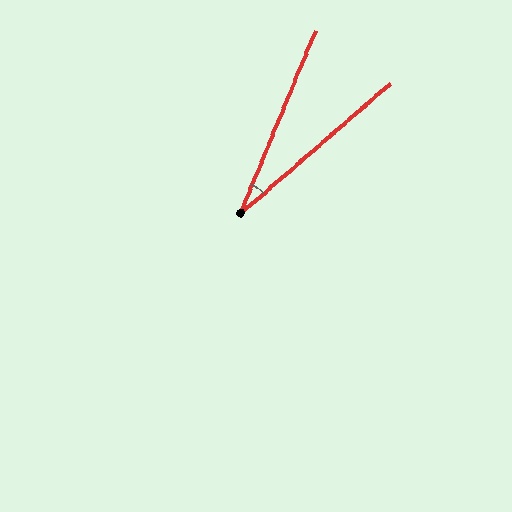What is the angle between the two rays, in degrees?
Approximately 27 degrees.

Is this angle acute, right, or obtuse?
It is acute.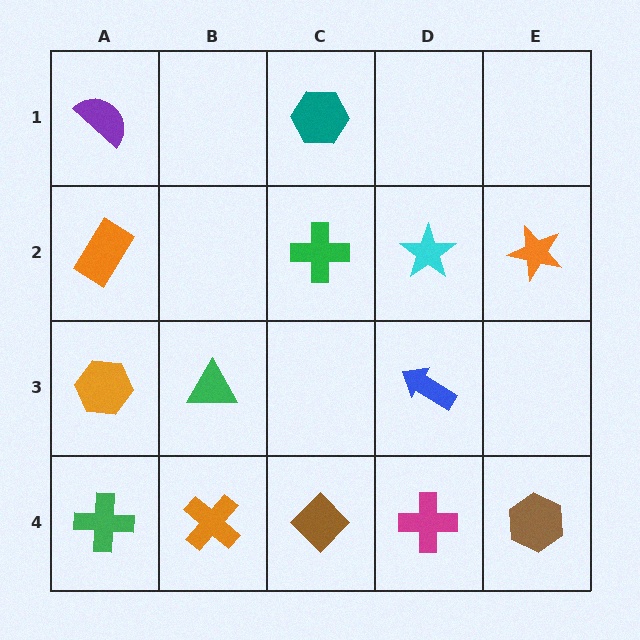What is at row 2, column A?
An orange rectangle.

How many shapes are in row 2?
4 shapes.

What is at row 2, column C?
A green cross.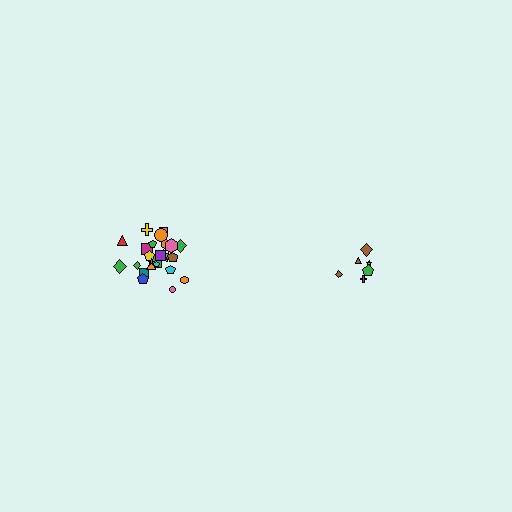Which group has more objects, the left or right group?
The left group.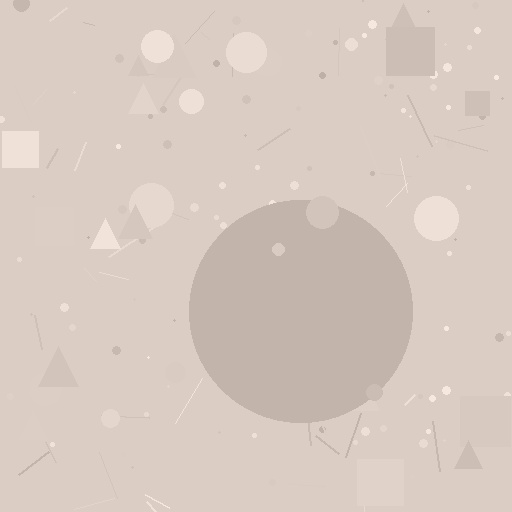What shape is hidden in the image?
A circle is hidden in the image.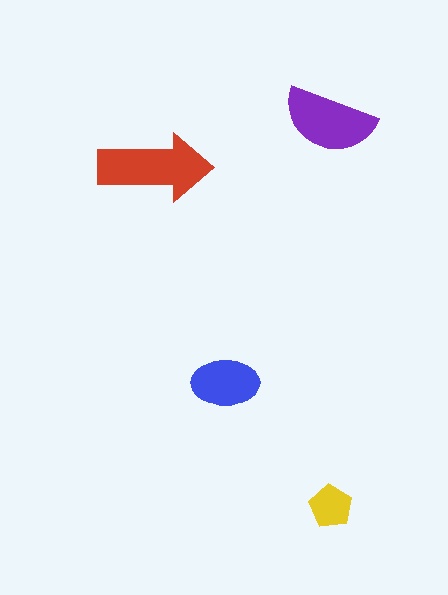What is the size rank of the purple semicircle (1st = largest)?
2nd.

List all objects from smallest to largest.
The yellow pentagon, the blue ellipse, the purple semicircle, the red arrow.